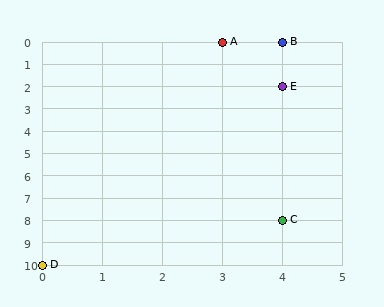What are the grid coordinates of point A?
Point A is at grid coordinates (3, 0).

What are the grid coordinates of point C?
Point C is at grid coordinates (4, 8).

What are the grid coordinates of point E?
Point E is at grid coordinates (4, 2).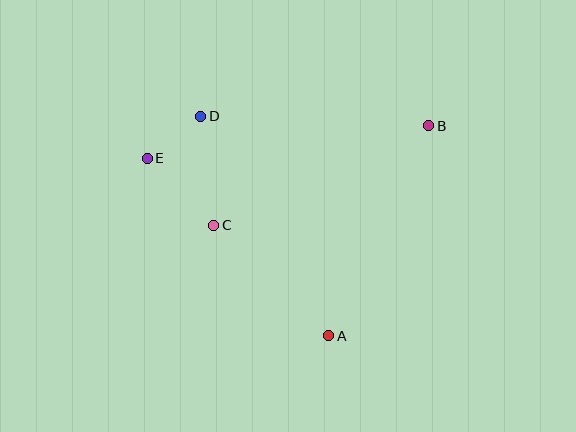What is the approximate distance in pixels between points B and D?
The distance between B and D is approximately 228 pixels.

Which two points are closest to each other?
Points D and E are closest to each other.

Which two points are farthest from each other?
Points B and E are farthest from each other.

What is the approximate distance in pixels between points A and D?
The distance between A and D is approximately 254 pixels.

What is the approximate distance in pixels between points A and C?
The distance between A and C is approximately 159 pixels.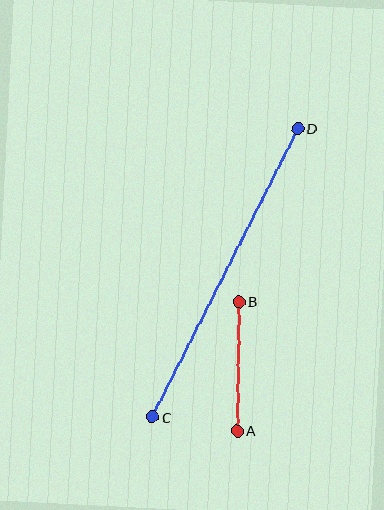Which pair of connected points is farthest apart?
Points C and D are farthest apart.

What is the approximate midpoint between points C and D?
The midpoint is at approximately (225, 273) pixels.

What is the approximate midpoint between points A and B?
The midpoint is at approximately (238, 366) pixels.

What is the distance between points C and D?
The distance is approximately 323 pixels.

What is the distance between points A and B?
The distance is approximately 129 pixels.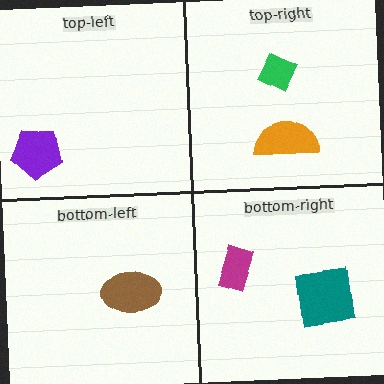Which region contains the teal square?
The bottom-right region.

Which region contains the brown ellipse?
The bottom-left region.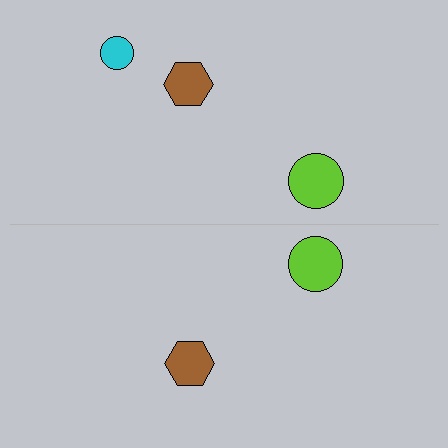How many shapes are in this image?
There are 5 shapes in this image.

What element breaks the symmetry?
A cyan circle is missing from the bottom side.